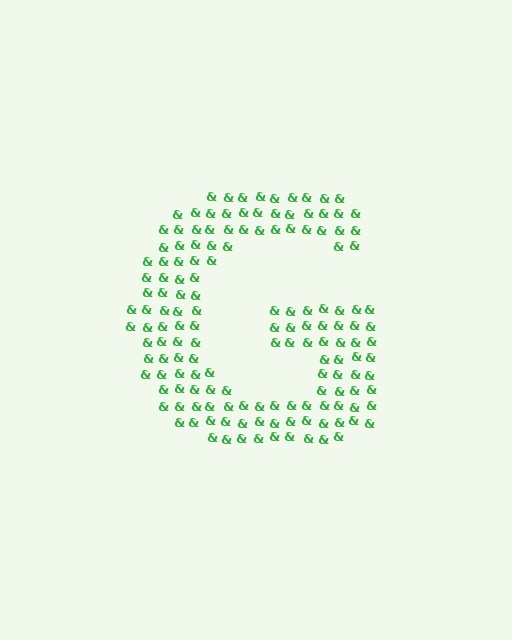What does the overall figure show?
The overall figure shows the letter G.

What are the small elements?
The small elements are ampersands.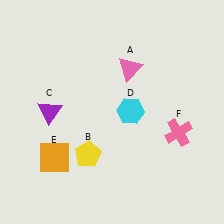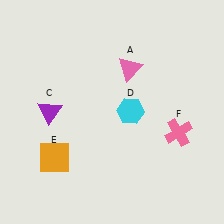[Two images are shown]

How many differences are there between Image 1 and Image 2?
There is 1 difference between the two images.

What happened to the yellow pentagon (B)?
The yellow pentagon (B) was removed in Image 2. It was in the bottom-left area of Image 1.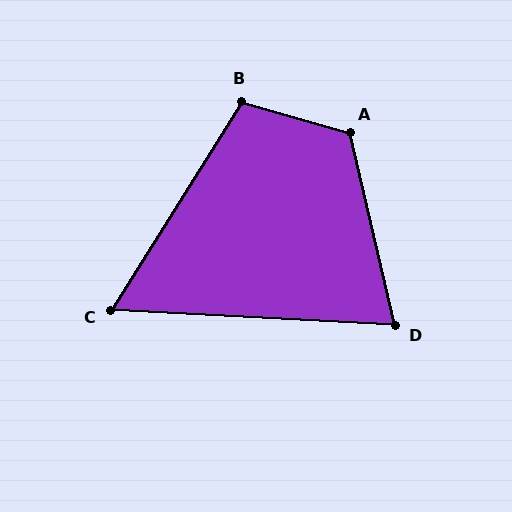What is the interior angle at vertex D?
Approximately 74 degrees (acute).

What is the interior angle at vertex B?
Approximately 106 degrees (obtuse).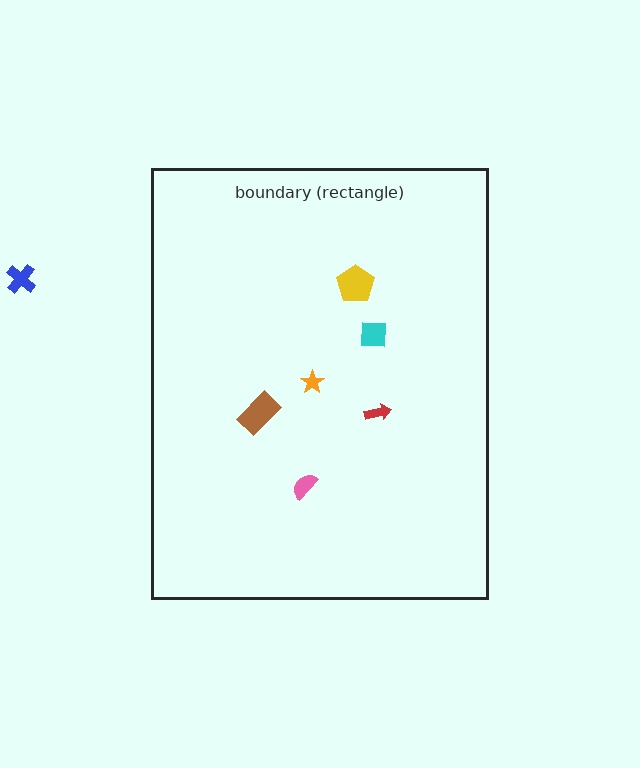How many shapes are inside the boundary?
6 inside, 1 outside.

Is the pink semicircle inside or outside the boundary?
Inside.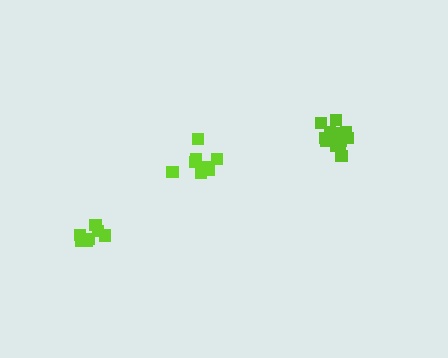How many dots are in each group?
Group 1: 8 dots, Group 2: 13 dots, Group 3: 9 dots (30 total).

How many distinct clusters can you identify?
There are 3 distinct clusters.